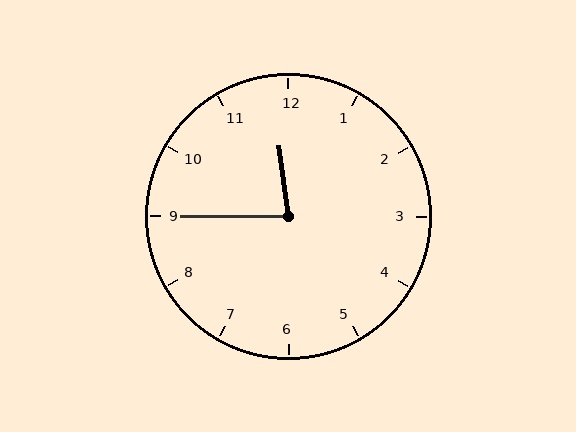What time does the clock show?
11:45.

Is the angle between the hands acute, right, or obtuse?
It is acute.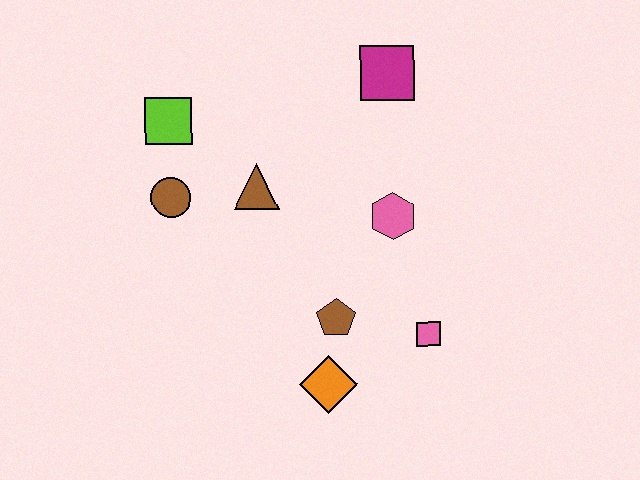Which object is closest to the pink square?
The brown pentagon is closest to the pink square.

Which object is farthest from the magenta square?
The orange diamond is farthest from the magenta square.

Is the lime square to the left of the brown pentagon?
Yes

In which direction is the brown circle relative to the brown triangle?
The brown circle is to the left of the brown triangle.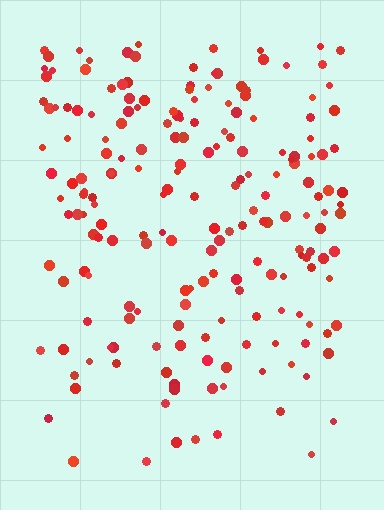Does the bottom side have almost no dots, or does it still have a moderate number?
Still a moderate number, just noticeably fewer than the top.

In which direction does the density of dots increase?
From bottom to top, with the top side densest.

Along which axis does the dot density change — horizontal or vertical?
Vertical.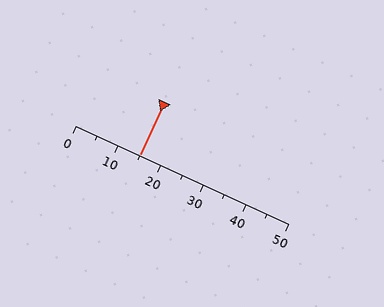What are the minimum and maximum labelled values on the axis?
The axis runs from 0 to 50.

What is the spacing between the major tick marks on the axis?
The major ticks are spaced 10 apart.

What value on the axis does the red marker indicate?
The marker indicates approximately 15.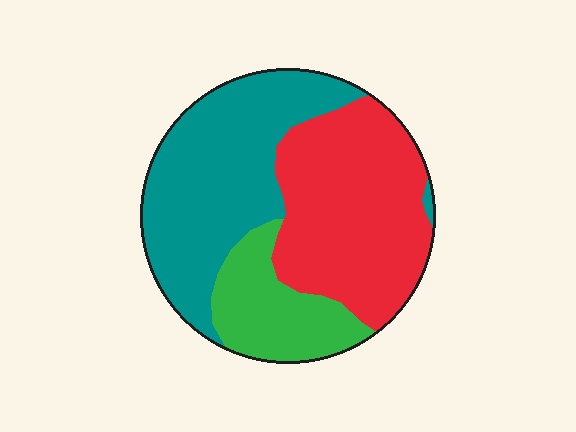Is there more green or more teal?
Teal.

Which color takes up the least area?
Green, at roughly 20%.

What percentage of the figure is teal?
Teal covers roughly 40% of the figure.